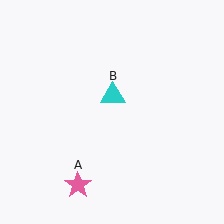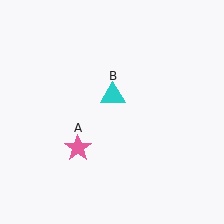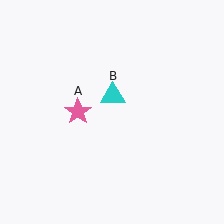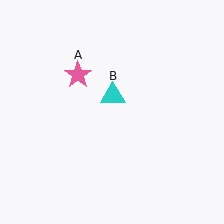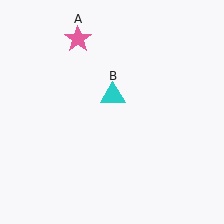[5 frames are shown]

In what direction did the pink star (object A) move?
The pink star (object A) moved up.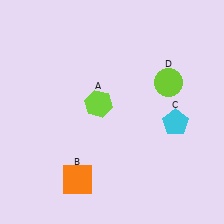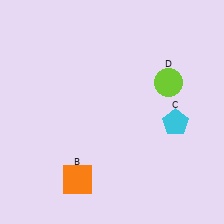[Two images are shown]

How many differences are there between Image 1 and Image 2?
There is 1 difference between the two images.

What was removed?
The lime hexagon (A) was removed in Image 2.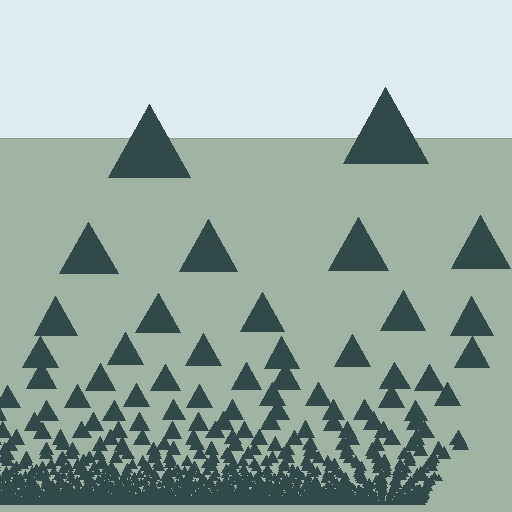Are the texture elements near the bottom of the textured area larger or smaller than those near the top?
Smaller. The gradient is inverted — elements near the bottom are smaller and denser.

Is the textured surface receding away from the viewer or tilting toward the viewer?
The surface appears to tilt toward the viewer. Texture elements get larger and sparser toward the top.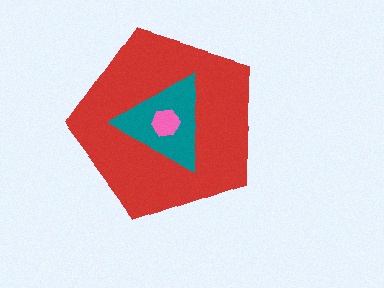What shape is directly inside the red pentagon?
The teal triangle.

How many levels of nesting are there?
3.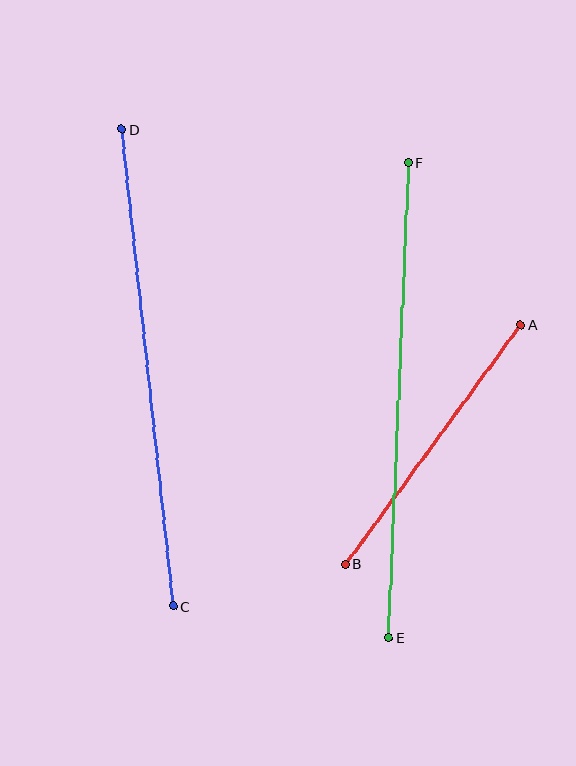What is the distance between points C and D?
The distance is approximately 480 pixels.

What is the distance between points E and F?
The distance is approximately 476 pixels.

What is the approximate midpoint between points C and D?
The midpoint is at approximately (147, 368) pixels.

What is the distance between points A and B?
The distance is approximately 297 pixels.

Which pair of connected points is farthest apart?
Points C and D are farthest apart.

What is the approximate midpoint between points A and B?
The midpoint is at approximately (433, 444) pixels.